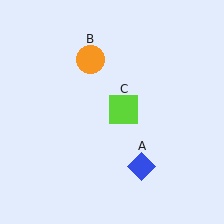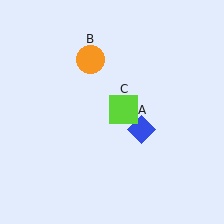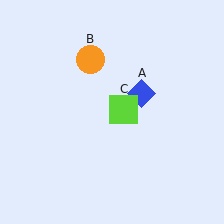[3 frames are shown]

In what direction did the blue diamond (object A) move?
The blue diamond (object A) moved up.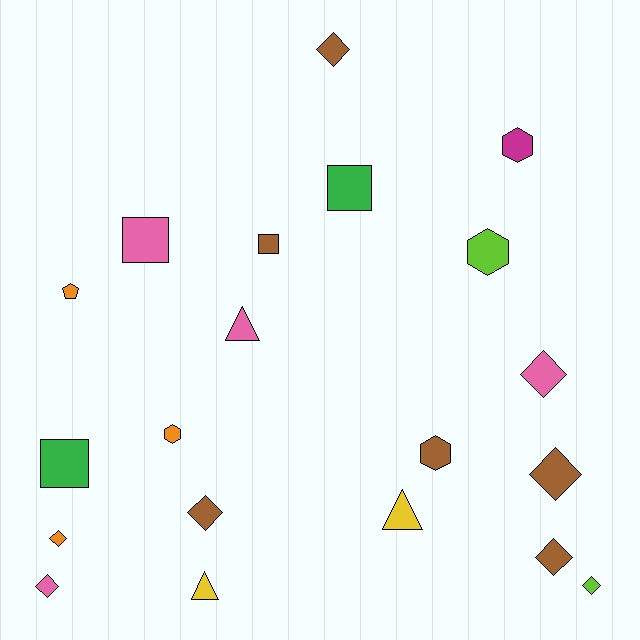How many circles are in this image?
There are no circles.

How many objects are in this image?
There are 20 objects.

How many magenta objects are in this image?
There is 1 magenta object.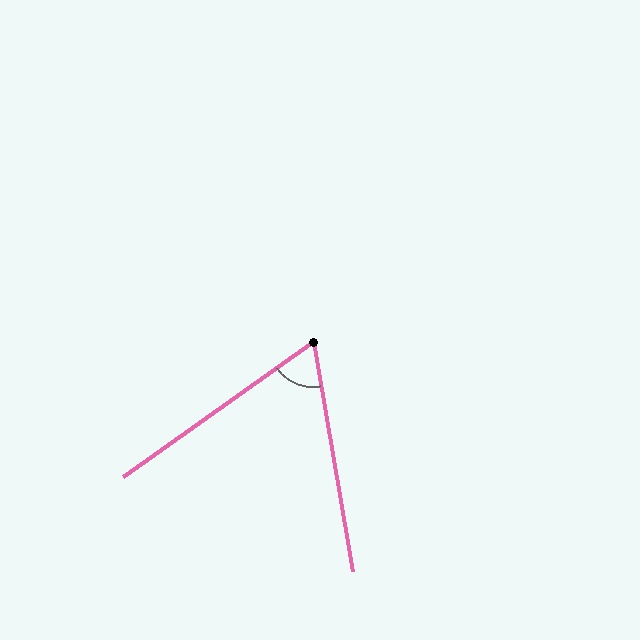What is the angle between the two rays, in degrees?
Approximately 64 degrees.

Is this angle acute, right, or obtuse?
It is acute.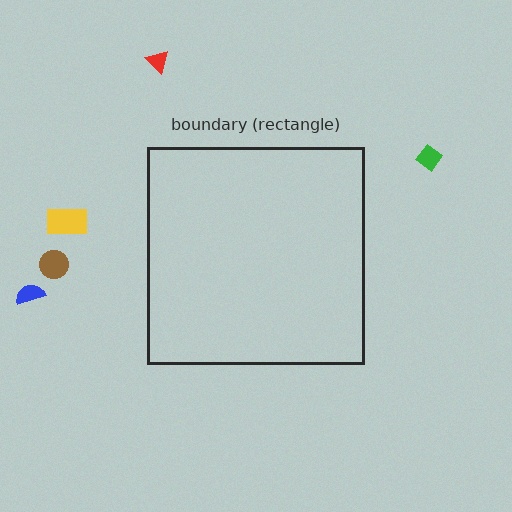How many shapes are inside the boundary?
0 inside, 5 outside.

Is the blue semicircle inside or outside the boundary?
Outside.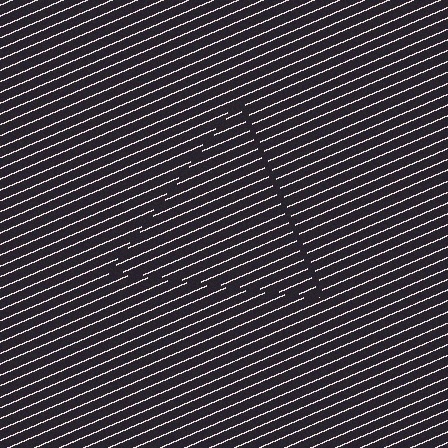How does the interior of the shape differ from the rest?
The interior of the shape contains the same grating, shifted by half a period — the contour is defined by the phase discontinuity where line-ends from the inner and outer gratings abut.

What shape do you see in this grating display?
An illusory triangle. The interior of the shape contains the same grating, shifted by half a period — the contour is defined by the phase discontinuity where line-ends from the inner and outer gratings abut.